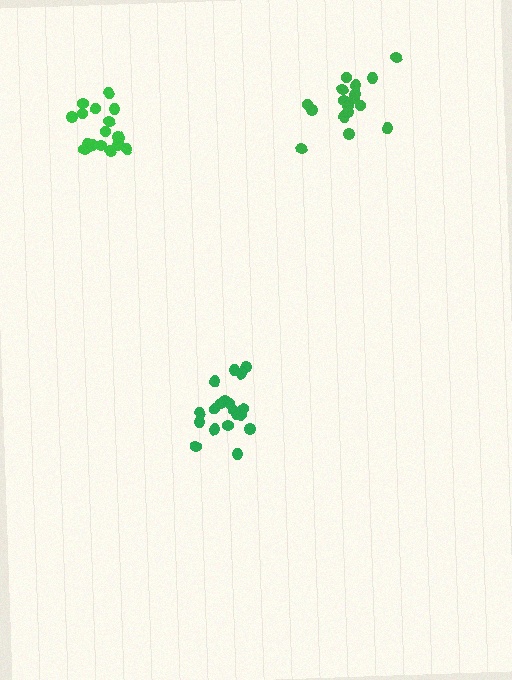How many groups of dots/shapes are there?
There are 3 groups.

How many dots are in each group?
Group 1: 19 dots, Group 2: 17 dots, Group 3: 17 dots (53 total).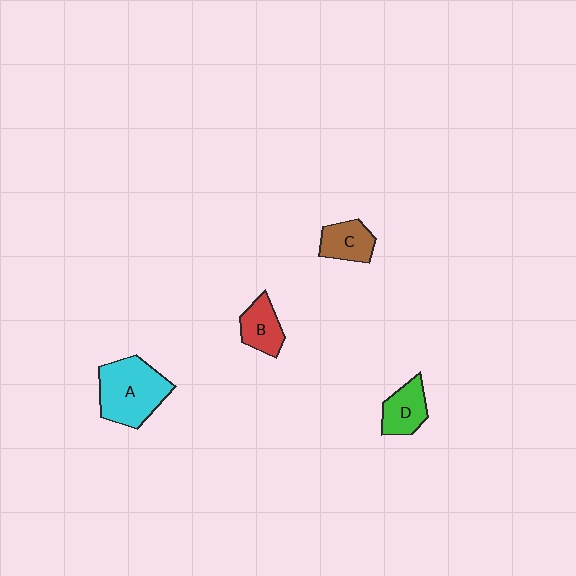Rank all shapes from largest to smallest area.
From largest to smallest: A (cyan), D (green), B (red), C (brown).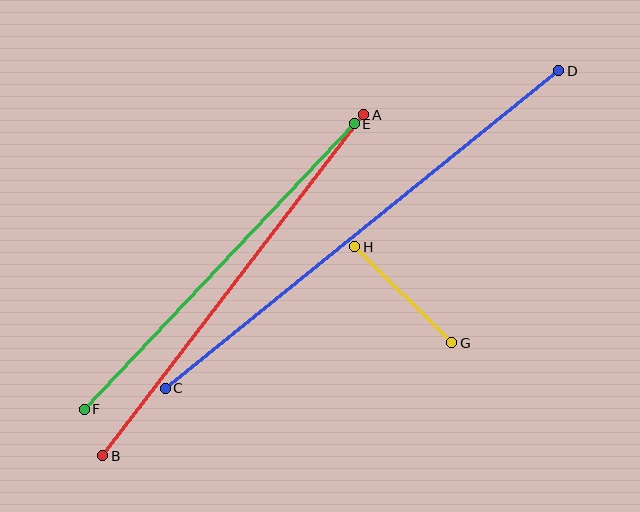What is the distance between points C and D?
The distance is approximately 506 pixels.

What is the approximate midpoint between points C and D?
The midpoint is at approximately (362, 229) pixels.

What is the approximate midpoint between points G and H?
The midpoint is at approximately (403, 295) pixels.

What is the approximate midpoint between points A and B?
The midpoint is at approximately (233, 285) pixels.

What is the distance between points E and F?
The distance is approximately 393 pixels.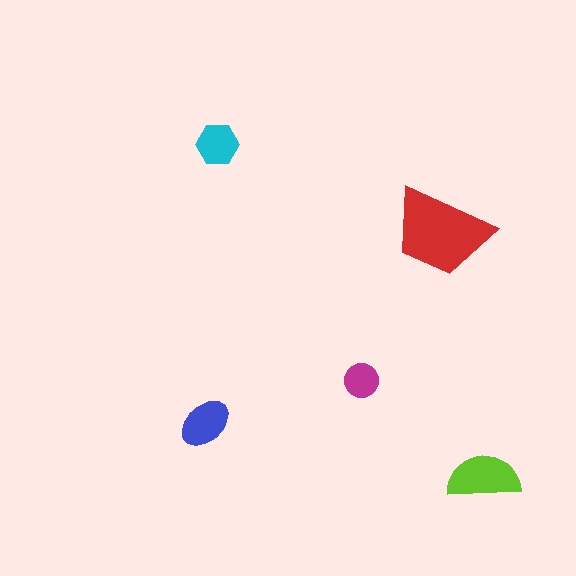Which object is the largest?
The red trapezoid.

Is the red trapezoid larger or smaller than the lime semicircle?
Larger.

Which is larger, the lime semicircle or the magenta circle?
The lime semicircle.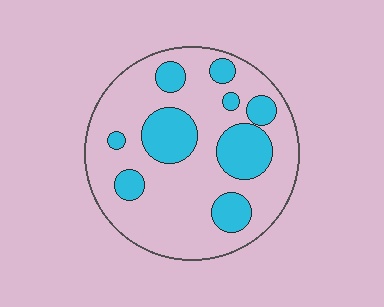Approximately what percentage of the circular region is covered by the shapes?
Approximately 25%.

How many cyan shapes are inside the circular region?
9.